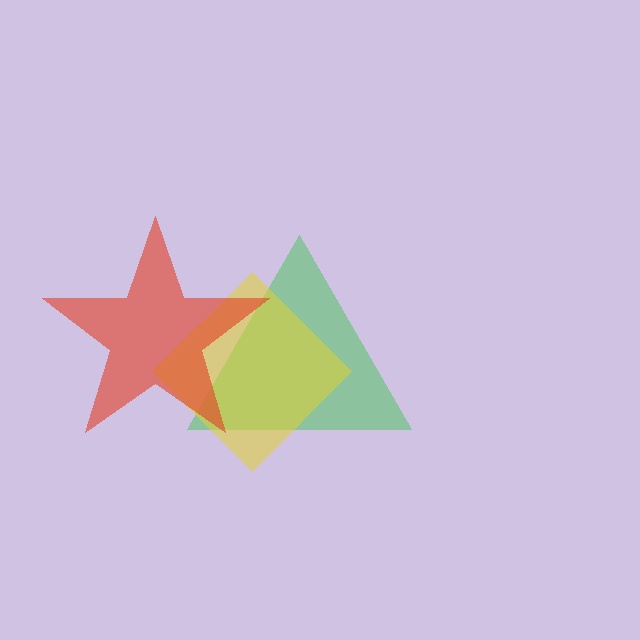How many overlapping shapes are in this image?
There are 3 overlapping shapes in the image.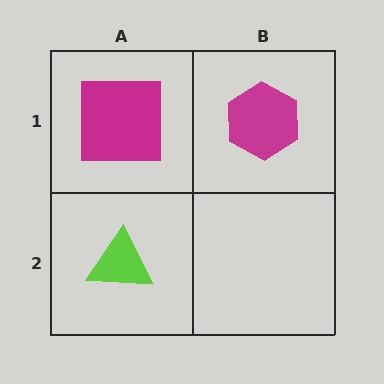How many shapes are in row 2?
1 shape.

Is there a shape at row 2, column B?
No, that cell is empty.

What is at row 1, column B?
A magenta hexagon.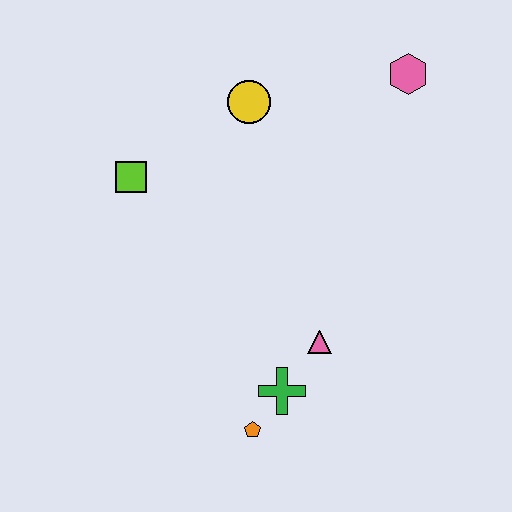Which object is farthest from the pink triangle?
The pink hexagon is farthest from the pink triangle.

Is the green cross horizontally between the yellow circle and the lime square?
No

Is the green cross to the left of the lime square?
No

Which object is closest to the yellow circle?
The lime square is closest to the yellow circle.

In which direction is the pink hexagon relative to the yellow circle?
The pink hexagon is to the right of the yellow circle.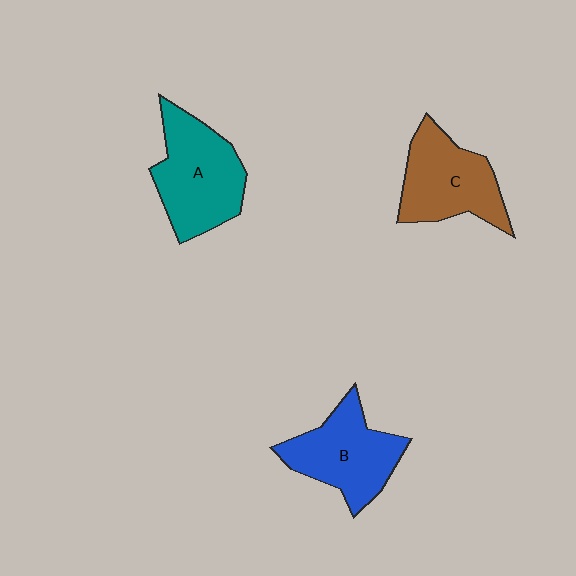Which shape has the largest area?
Shape A (teal).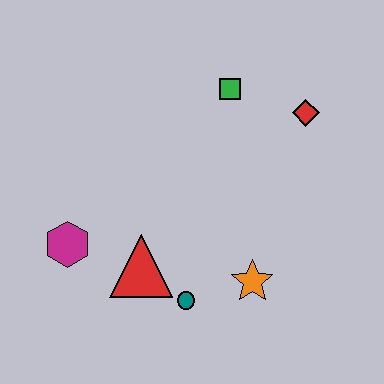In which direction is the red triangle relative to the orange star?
The red triangle is to the left of the orange star.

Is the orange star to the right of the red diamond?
No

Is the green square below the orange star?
No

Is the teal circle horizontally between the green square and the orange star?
No